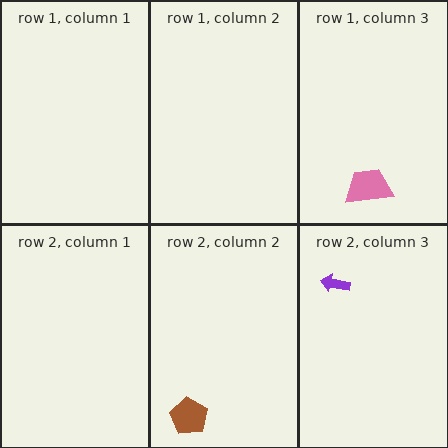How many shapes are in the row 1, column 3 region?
1.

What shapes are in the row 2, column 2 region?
The brown pentagon.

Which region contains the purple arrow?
The row 2, column 3 region.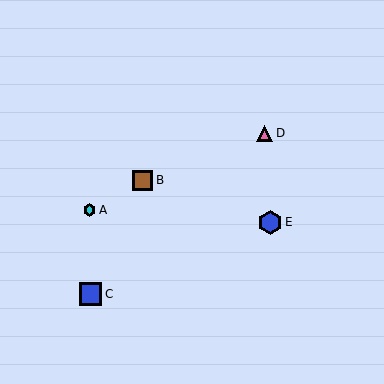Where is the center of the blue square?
The center of the blue square is at (90, 294).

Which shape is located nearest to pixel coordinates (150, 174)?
The brown square (labeled B) at (143, 180) is nearest to that location.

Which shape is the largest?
The blue hexagon (labeled E) is the largest.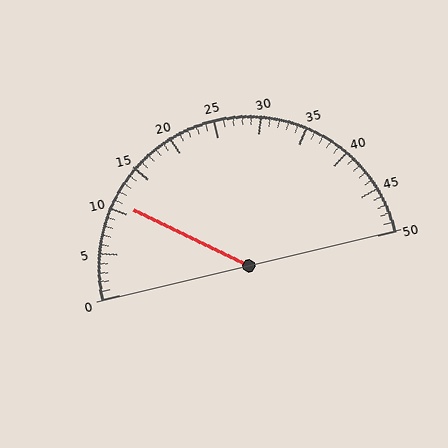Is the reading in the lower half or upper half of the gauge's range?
The reading is in the lower half of the range (0 to 50).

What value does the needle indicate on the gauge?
The needle indicates approximately 11.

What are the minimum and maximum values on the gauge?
The gauge ranges from 0 to 50.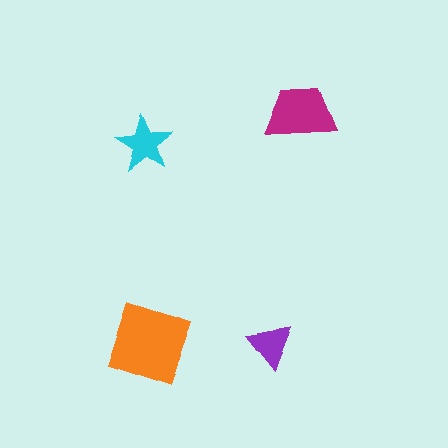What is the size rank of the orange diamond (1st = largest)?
1st.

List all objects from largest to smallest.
The orange diamond, the magenta trapezoid, the cyan star, the purple triangle.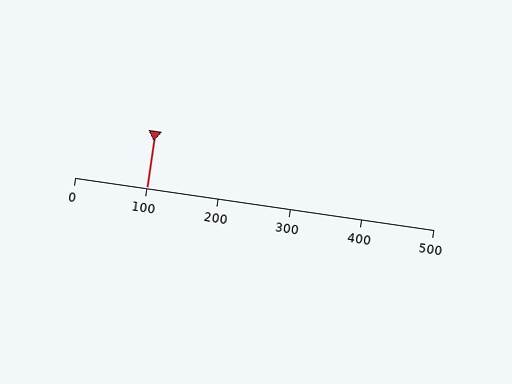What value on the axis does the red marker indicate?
The marker indicates approximately 100.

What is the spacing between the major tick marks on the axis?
The major ticks are spaced 100 apart.